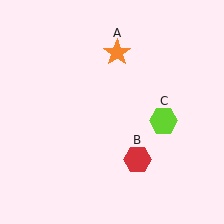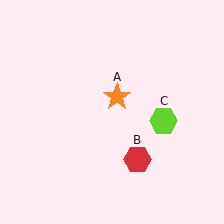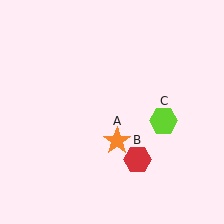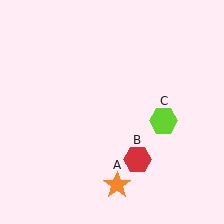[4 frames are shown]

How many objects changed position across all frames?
1 object changed position: orange star (object A).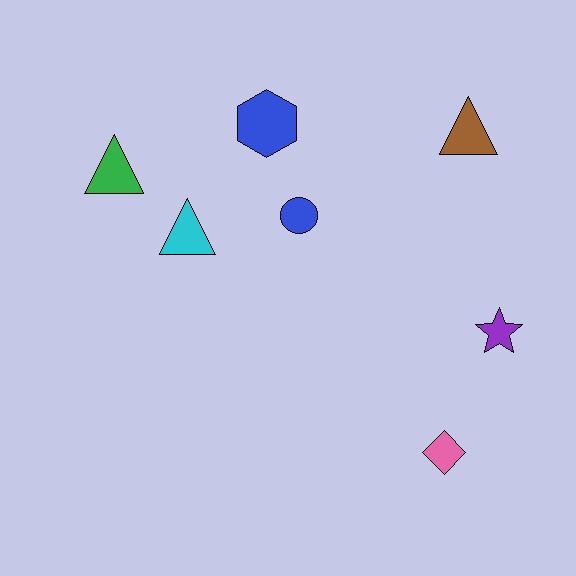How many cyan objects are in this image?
There is 1 cyan object.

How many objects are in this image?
There are 7 objects.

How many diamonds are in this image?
There is 1 diamond.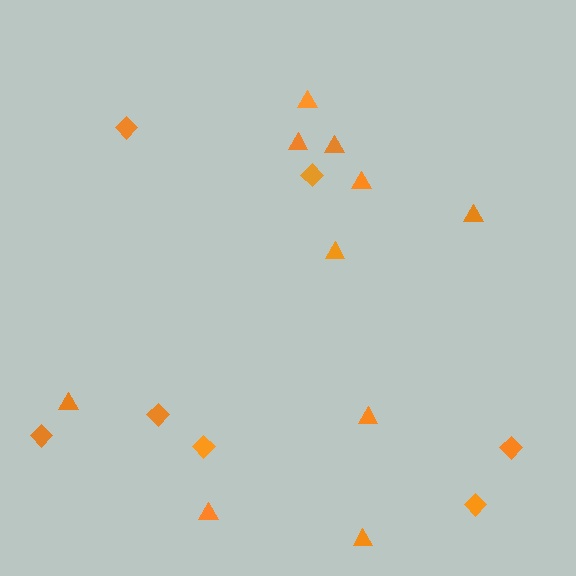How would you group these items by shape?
There are 2 groups: one group of triangles (10) and one group of diamonds (7).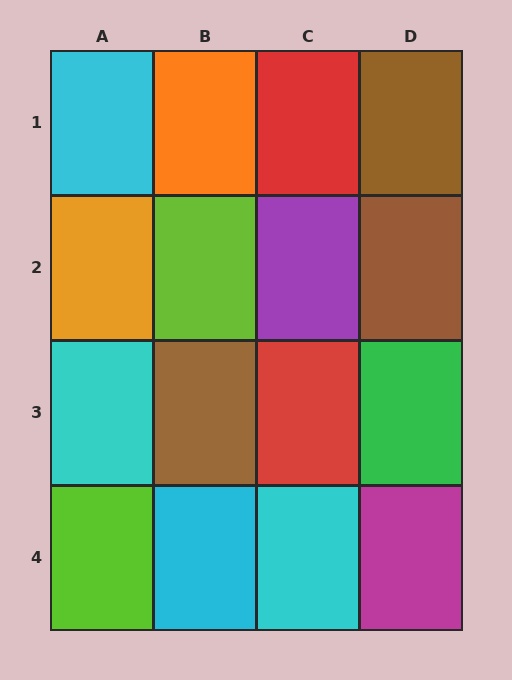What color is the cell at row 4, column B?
Cyan.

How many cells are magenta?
1 cell is magenta.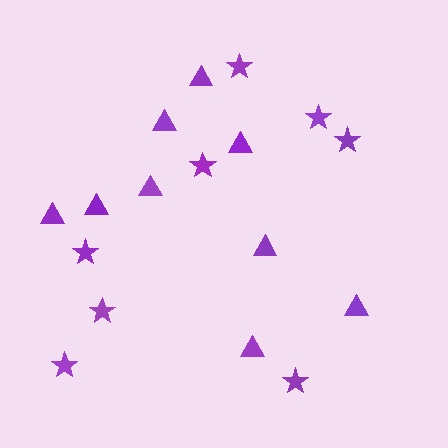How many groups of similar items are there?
There are 2 groups: one group of stars (8) and one group of triangles (9).